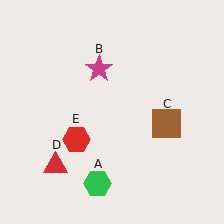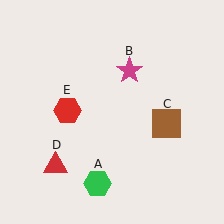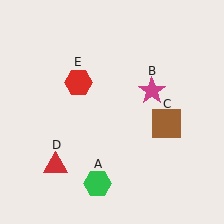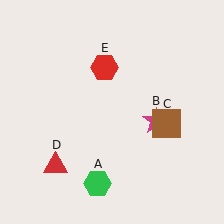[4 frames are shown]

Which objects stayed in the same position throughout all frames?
Green hexagon (object A) and brown square (object C) and red triangle (object D) remained stationary.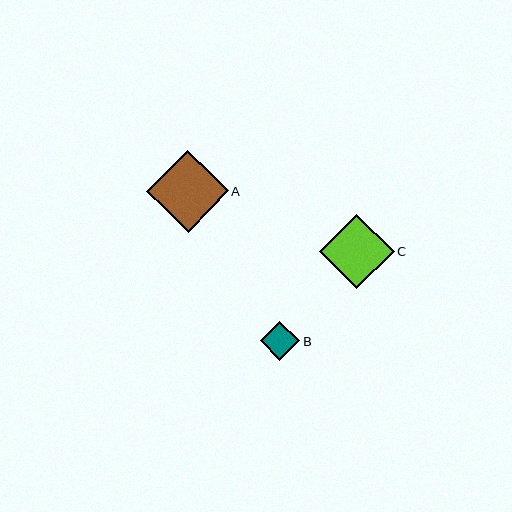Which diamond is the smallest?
Diamond B is the smallest with a size of approximately 39 pixels.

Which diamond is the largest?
Diamond A is the largest with a size of approximately 81 pixels.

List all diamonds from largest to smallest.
From largest to smallest: A, C, B.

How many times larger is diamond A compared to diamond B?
Diamond A is approximately 2.1 times the size of diamond B.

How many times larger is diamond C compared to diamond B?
Diamond C is approximately 1.9 times the size of diamond B.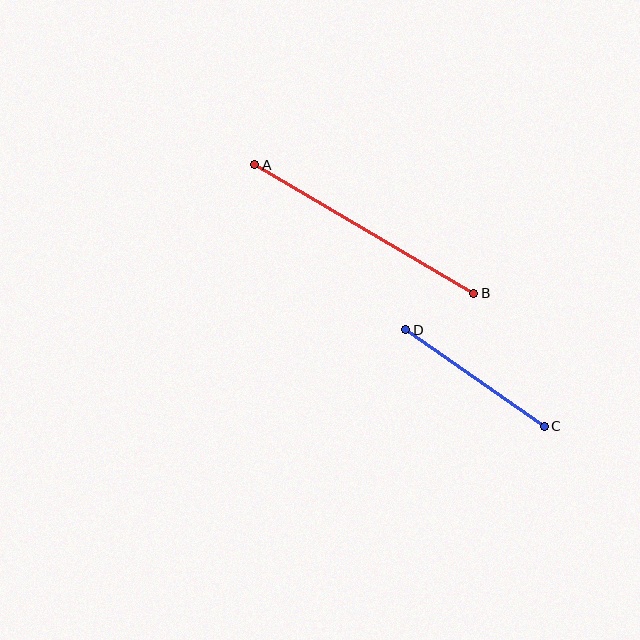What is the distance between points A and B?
The distance is approximately 254 pixels.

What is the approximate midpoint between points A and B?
The midpoint is at approximately (364, 229) pixels.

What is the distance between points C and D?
The distance is approximately 169 pixels.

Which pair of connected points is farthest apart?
Points A and B are farthest apart.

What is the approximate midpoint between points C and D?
The midpoint is at approximately (475, 378) pixels.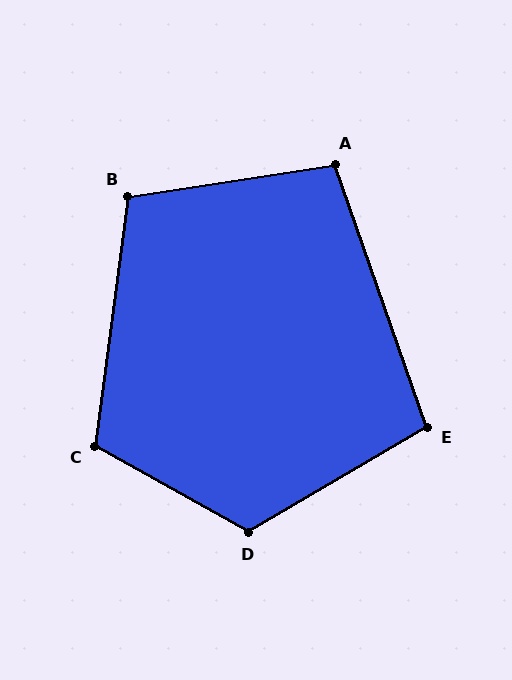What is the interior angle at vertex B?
Approximately 106 degrees (obtuse).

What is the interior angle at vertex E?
Approximately 101 degrees (obtuse).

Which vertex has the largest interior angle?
D, at approximately 120 degrees.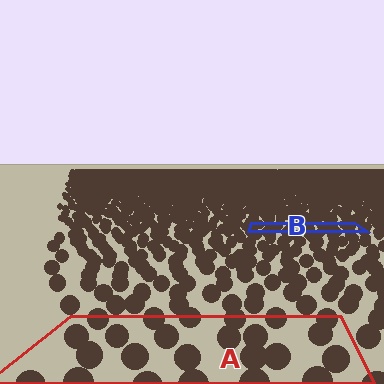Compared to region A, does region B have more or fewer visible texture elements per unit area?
Region B has more texture elements per unit area — they are packed more densely because it is farther away.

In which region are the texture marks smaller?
The texture marks are smaller in region B, because it is farther away.